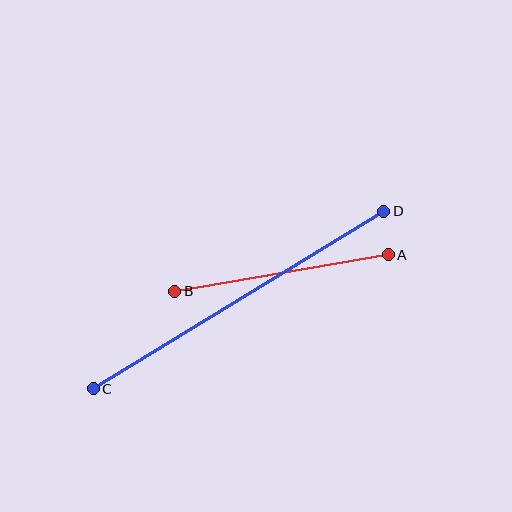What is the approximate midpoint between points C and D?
The midpoint is at approximately (238, 300) pixels.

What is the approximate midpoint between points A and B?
The midpoint is at approximately (282, 273) pixels.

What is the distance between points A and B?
The distance is approximately 217 pixels.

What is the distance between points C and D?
The distance is approximately 340 pixels.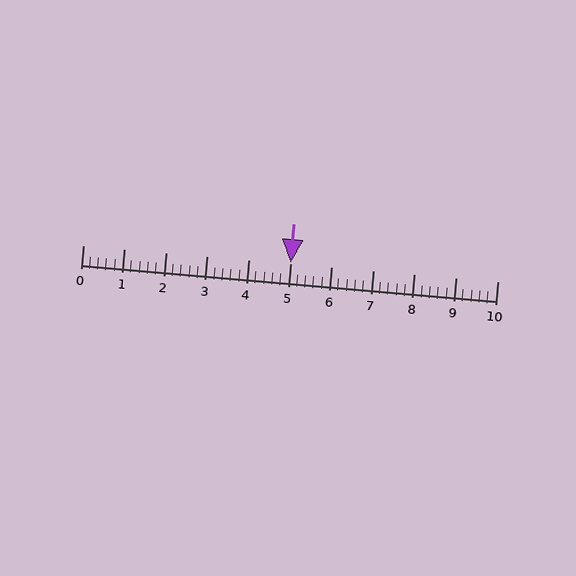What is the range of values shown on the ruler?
The ruler shows values from 0 to 10.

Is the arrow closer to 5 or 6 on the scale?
The arrow is closer to 5.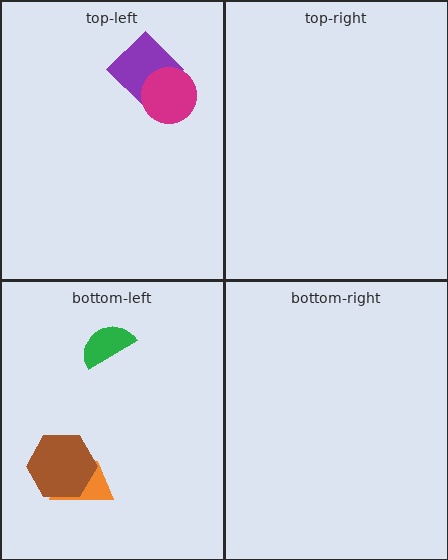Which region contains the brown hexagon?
The bottom-left region.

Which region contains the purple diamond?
The top-left region.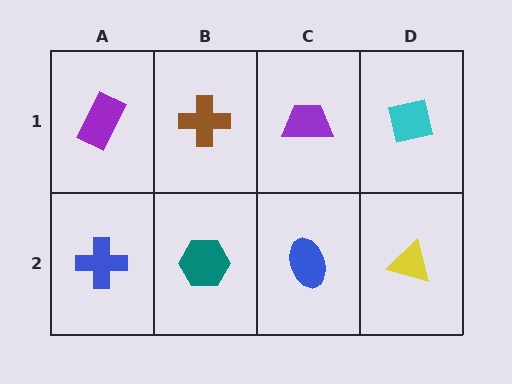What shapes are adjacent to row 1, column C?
A blue ellipse (row 2, column C), a brown cross (row 1, column B), a cyan square (row 1, column D).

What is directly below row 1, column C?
A blue ellipse.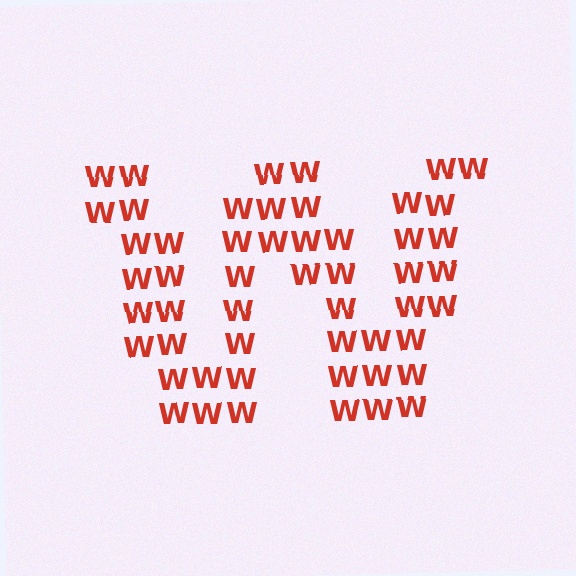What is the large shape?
The large shape is the letter W.